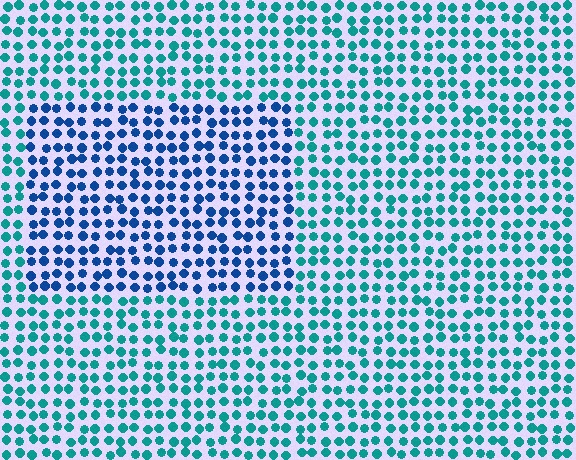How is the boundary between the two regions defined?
The boundary is defined purely by a slight shift in hue (about 39 degrees). Spacing, size, and orientation are identical on both sides.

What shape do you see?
I see a rectangle.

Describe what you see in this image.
The image is filled with small teal elements in a uniform arrangement. A rectangle-shaped region is visible where the elements are tinted to a slightly different hue, forming a subtle color boundary.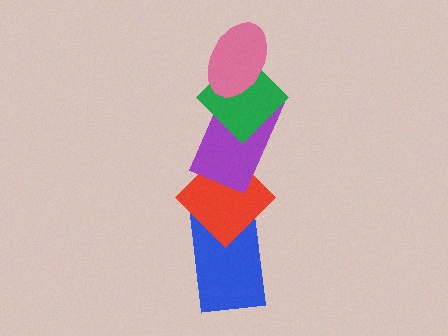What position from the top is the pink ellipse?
The pink ellipse is 1st from the top.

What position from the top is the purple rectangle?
The purple rectangle is 3rd from the top.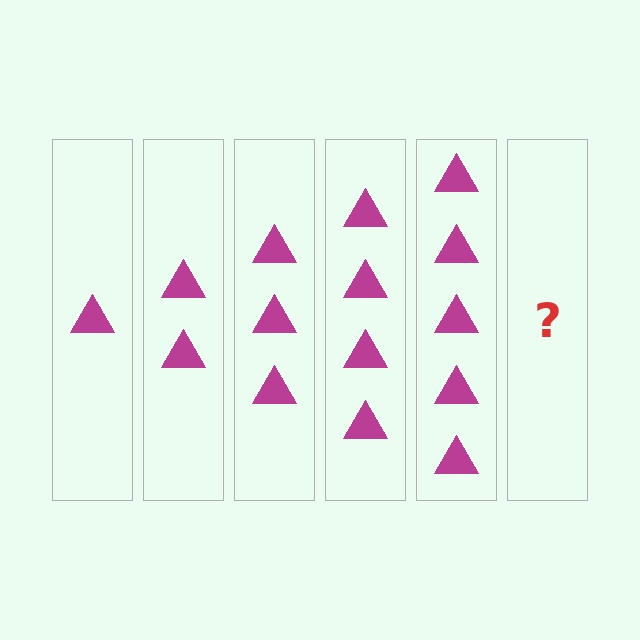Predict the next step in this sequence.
The next step is 6 triangles.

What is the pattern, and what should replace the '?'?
The pattern is that each step adds one more triangle. The '?' should be 6 triangles.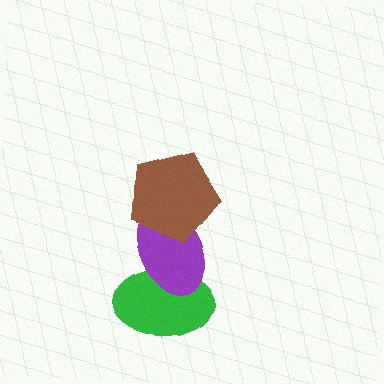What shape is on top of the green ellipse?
The purple ellipse is on top of the green ellipse.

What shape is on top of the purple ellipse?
The brown pentagon is on top of the purple ellipse.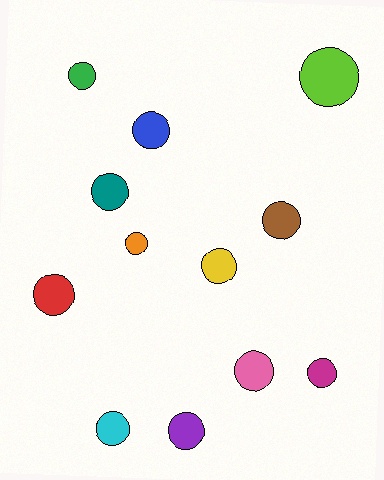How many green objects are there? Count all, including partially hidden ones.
There is 1 green object.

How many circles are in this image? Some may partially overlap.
There are 12 circles.